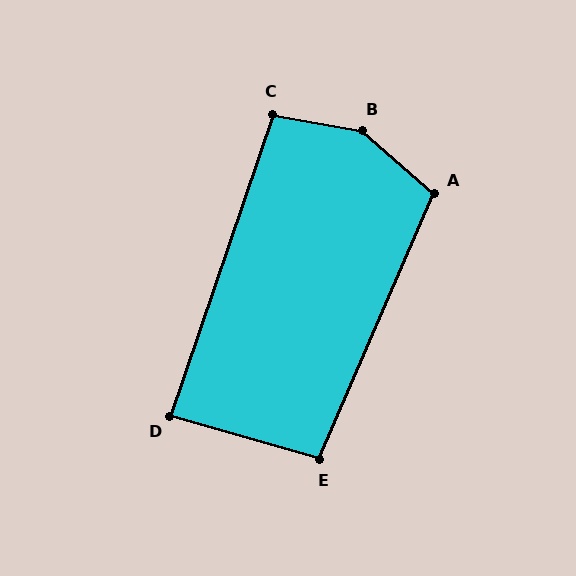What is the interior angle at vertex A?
Approximately 108 degrees (obtuse).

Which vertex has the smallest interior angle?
D, at approximately 87 degrees.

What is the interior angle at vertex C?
Approximately 99 degrees (obtuse).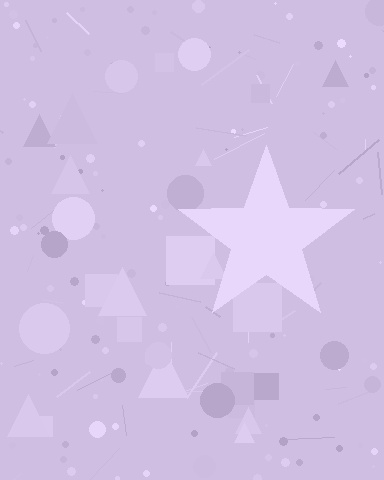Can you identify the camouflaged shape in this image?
The camouflaged shape is a star.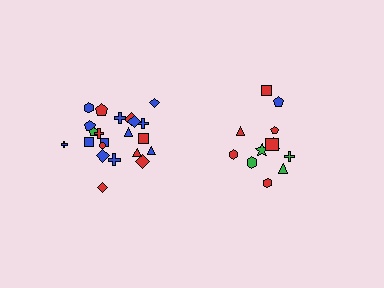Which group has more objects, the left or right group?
The left group.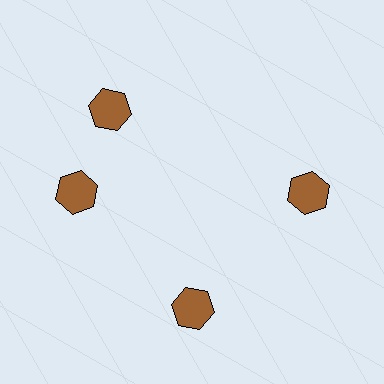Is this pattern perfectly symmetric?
No. The 4 brown hexagons are arranged in a ring, but one element near the 12 o'clock position is rotated out of alignment along the ring, breaking the 4-fold rotational symmetry.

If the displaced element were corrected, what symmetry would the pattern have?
It would have 4-fold rotational symmetry — the pattern would map onto itself every 90 degrees.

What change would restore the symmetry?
The symmetry would be restored by rotating it back into even spacing with its neighbors so that all 4 hexagons sit at equal angles and equal distance from the center.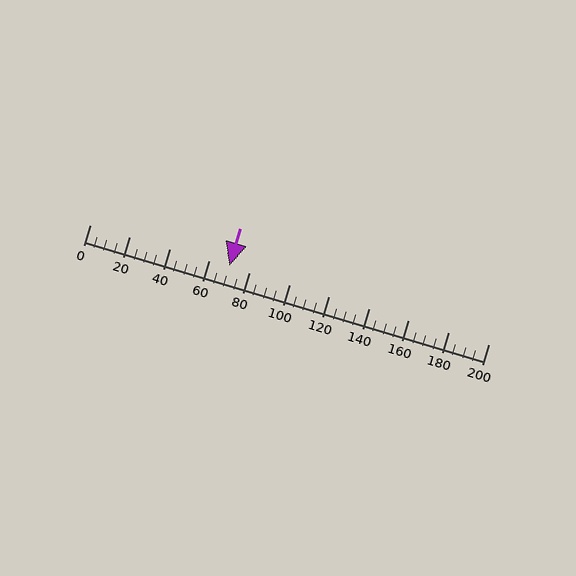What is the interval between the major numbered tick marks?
The major tick marks are spaced 20 units apart.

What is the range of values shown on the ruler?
The ruler shows values from 0 to 200.